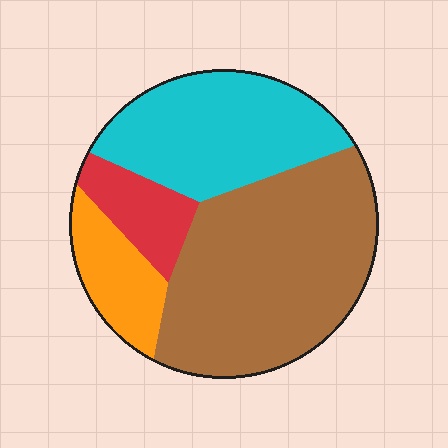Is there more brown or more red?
Brown.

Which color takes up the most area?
Brown, at roughly 50%.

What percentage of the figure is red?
Red covers 10% of the figure.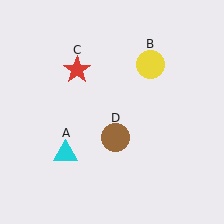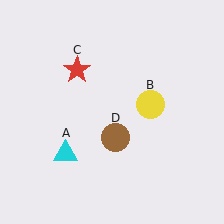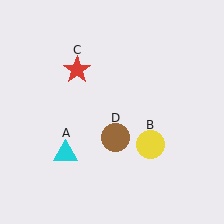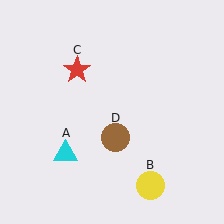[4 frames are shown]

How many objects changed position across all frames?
1 object changed position: yellow circle (object B).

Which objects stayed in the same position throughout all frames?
Cyan triangle (object A) and red star (object C) and brown circle (object D) remained stationary.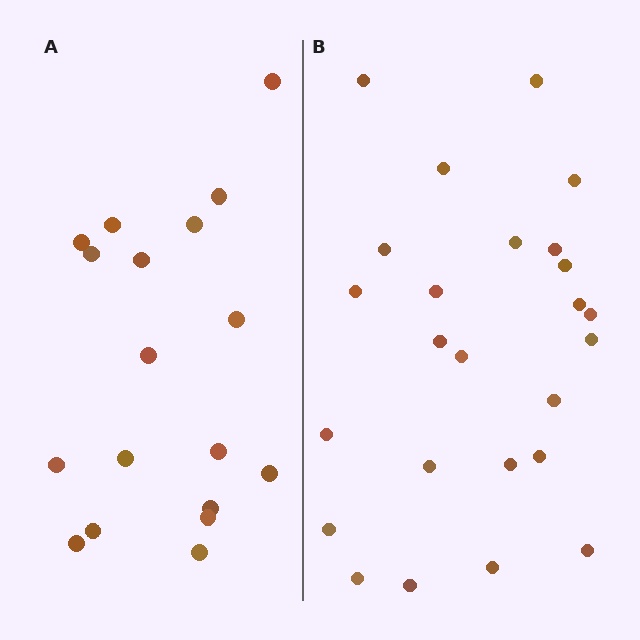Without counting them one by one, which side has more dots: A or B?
Region B (the right region) has more dots.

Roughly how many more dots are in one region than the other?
Region B has roughly 8 or so more dots than region A.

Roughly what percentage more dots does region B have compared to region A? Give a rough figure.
About 40% more.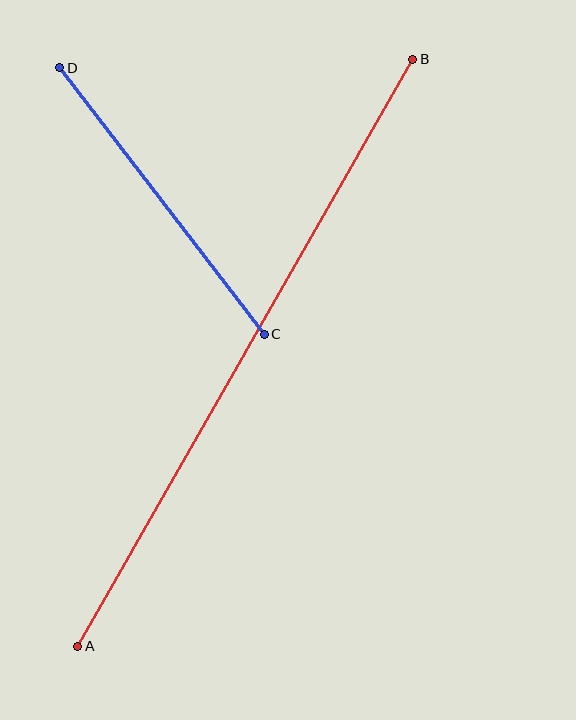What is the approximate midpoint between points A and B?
The midpoint is at approximately (245, 353) pixels.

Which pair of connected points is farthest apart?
Points A and B are farthest apart.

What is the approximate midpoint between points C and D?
The midpoint is at approximately (162, 201) pixels.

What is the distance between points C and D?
The distance is approximately 336 pixels.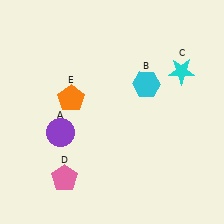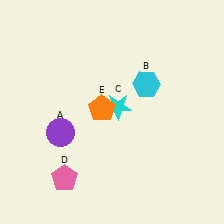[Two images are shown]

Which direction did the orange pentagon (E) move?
The orange pentagon (E) moved right.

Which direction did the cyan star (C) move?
The cyan star (C) moved left.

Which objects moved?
The objects that moved are: the cyan star (C), the orange pentagon (E).